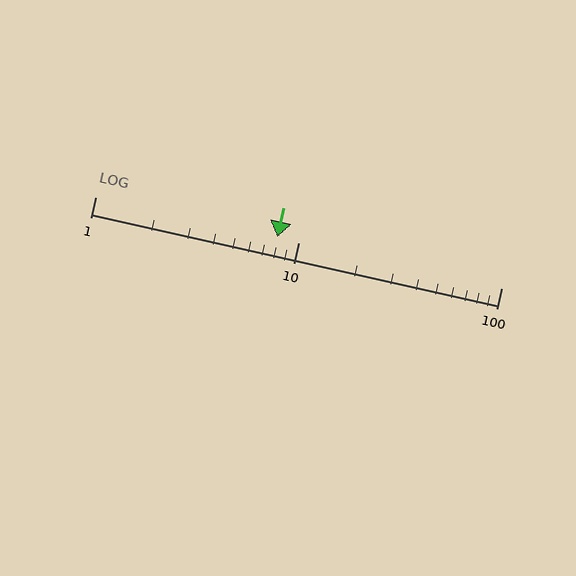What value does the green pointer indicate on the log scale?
The pointer indicates approximately 7.9.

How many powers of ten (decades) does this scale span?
The scale spans 2 decades, from 1 to 100.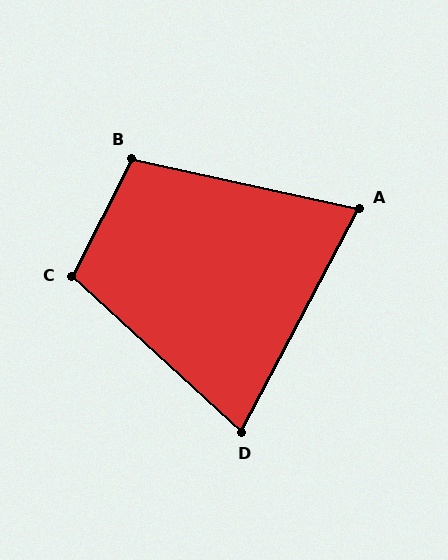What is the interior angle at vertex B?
Approximately 105 degrees (obtuse).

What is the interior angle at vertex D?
Approximately 75 degrees (acute).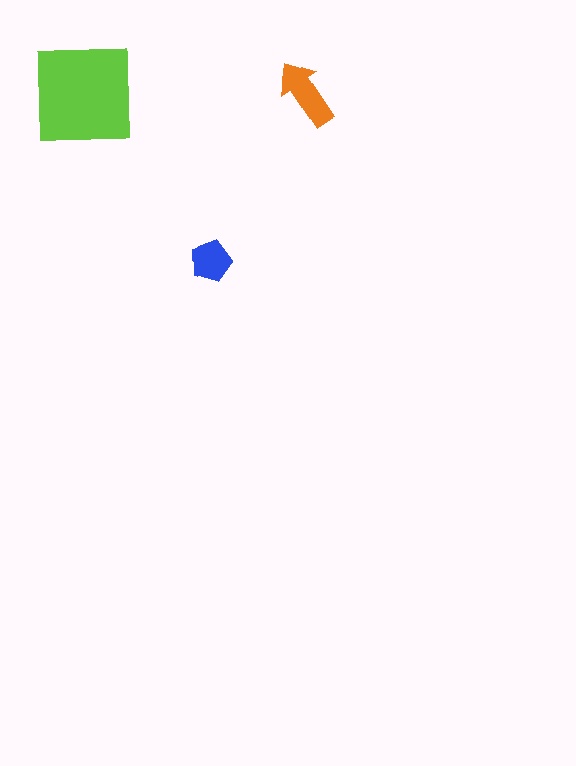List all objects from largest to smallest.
The lime square, the orange arrow, the blue pentagon.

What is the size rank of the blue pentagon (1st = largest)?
3rd.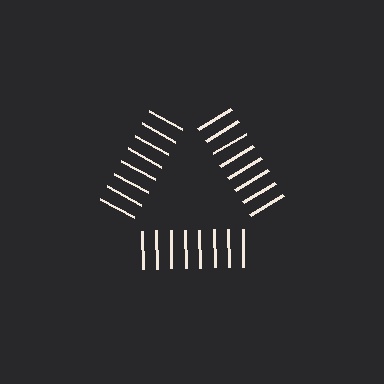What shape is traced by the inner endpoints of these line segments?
An illusory triangle — the line segments terminate on its edges but no continuous stroke is drawn.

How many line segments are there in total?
24 — 8 along each of the 3 edges.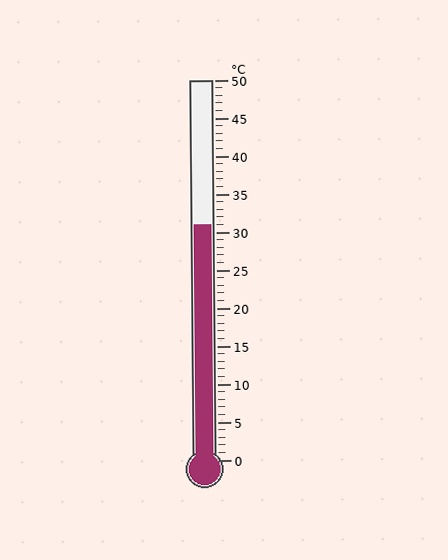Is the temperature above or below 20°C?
The temperature is above 20°C.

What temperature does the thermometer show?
The thermometer shows approximately 31°C.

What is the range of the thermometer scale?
The thermometer scale ranges from 0°C to 50°C.